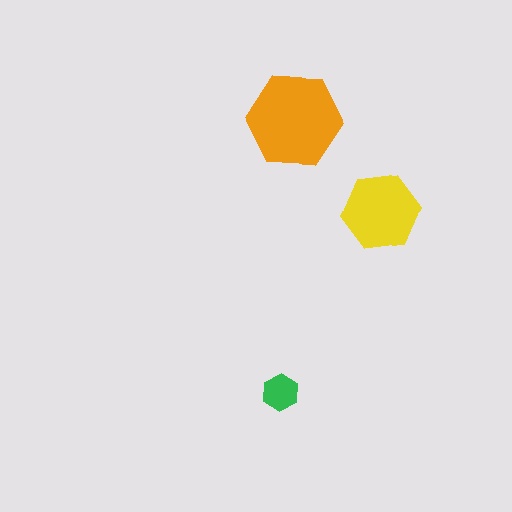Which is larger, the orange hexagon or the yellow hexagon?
The orange one.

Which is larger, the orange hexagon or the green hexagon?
The orange one.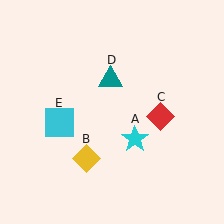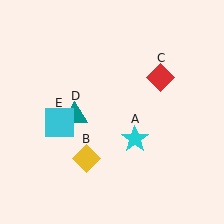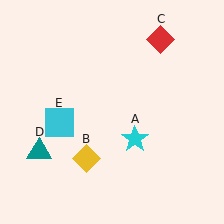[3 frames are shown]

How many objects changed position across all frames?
2 objects changed position: red diamond (object C), teal triangle (object D).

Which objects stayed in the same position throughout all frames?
Cyan star (object A) and yellow diamond (object B) and cyan square (object E) remained stationary.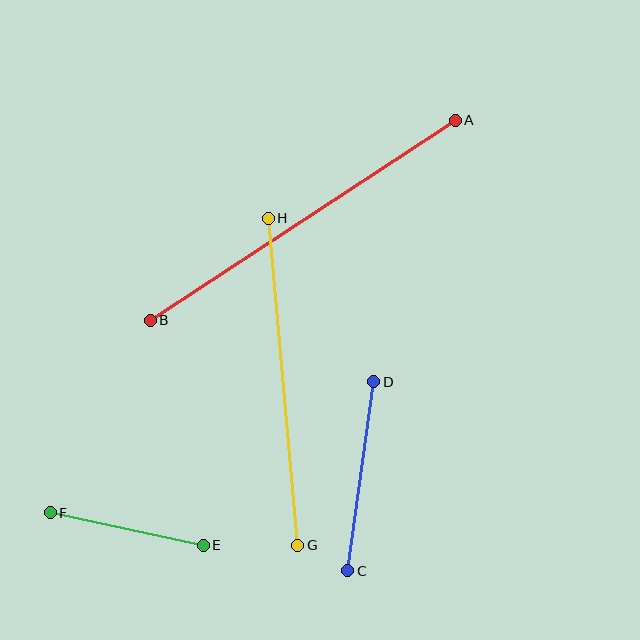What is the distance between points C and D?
The distance is approximately 191 pixels.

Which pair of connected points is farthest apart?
Points A and B are farthest apart.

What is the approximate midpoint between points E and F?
The midpoint is at approximately (127, 529) pixels.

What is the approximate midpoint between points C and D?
The midpoint is at approximately (361, 476) pixels.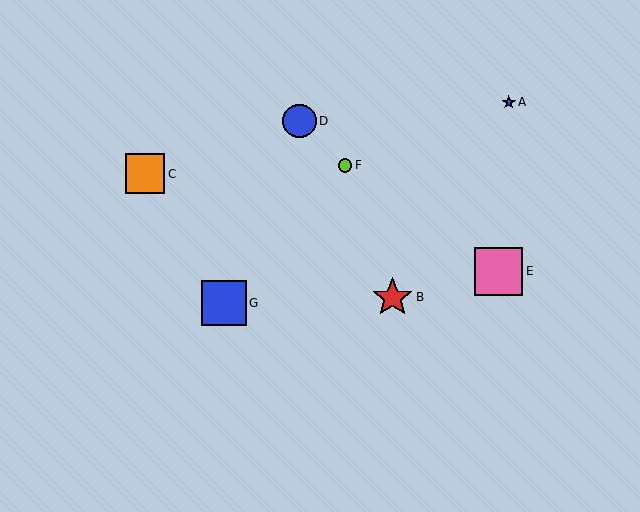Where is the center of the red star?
The center of the red star is at (392, 297).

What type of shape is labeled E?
Shape E is a pink square.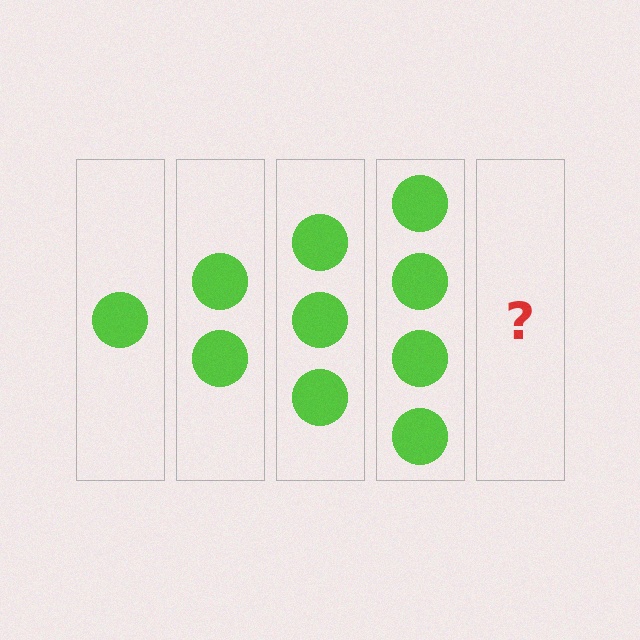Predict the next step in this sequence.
The next step is 5 circles.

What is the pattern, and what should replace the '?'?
The pattern is that each step adds one more circle. The '?' should be 5 circles.